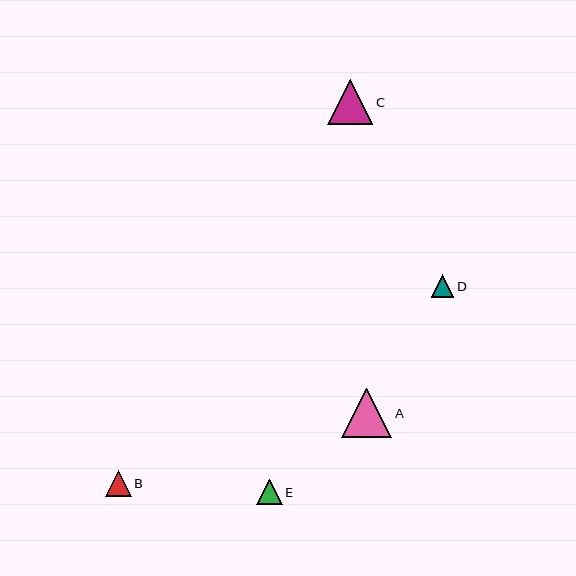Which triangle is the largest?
Triangle A is the largest with a size of approximately 50 pixels.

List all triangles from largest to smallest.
From largest to smallest: A, C, B, E, D.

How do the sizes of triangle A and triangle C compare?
Triangle A and triangle C are approximately the same size.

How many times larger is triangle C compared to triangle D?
Triangle C is approximately 2.0 times the size of triangle D.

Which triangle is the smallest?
Triangle D is the smallest with a size of approximately 23 pixels.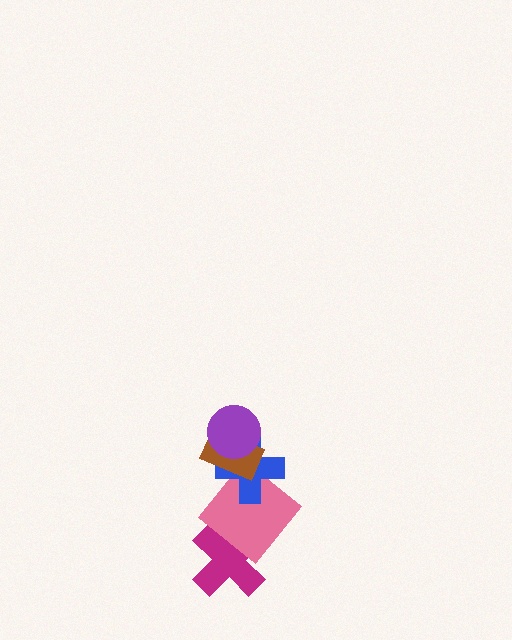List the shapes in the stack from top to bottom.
From top to bottom: the purple circle, the brown rectangle, the blue cross, the pink diamond, the magenta cross.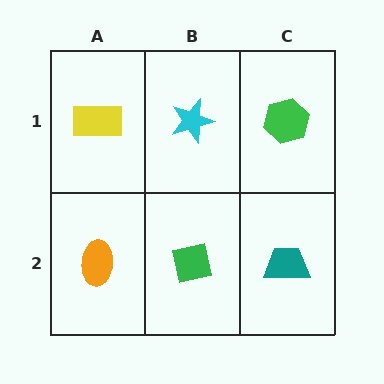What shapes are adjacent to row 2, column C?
A green hexagon (row 1, column C), a green square (row 2, column B).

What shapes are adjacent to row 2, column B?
A cyan star (row 1, column B), an orange ellipse (row 2, column A), a teal trapezoid (row 2, column C).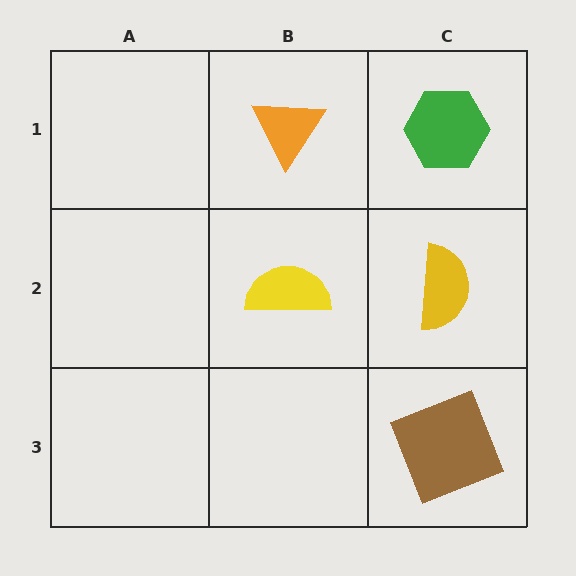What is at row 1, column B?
An orange triangle.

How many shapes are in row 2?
2 shapes.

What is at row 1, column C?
A green hexagon.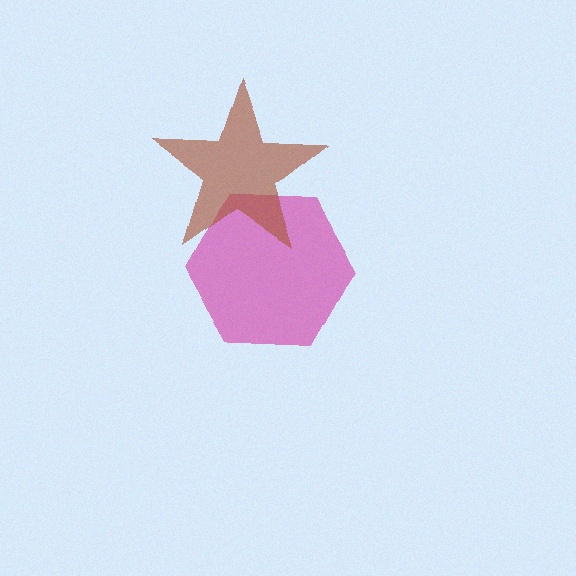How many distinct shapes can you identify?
There are 2 distinct shapes: a magenta hexagon, a brown star.